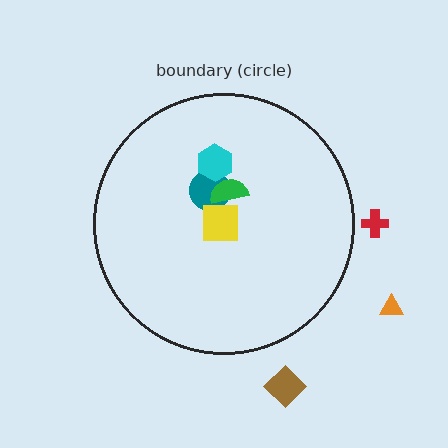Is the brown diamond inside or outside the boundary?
Outside.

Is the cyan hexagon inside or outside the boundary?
Inside.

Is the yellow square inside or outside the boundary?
Inside.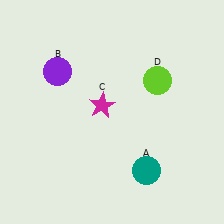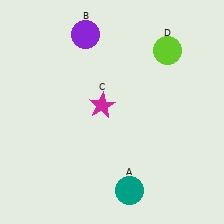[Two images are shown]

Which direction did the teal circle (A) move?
The teal circle (A) moved down.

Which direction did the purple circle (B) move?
The purple circle (B) moved up.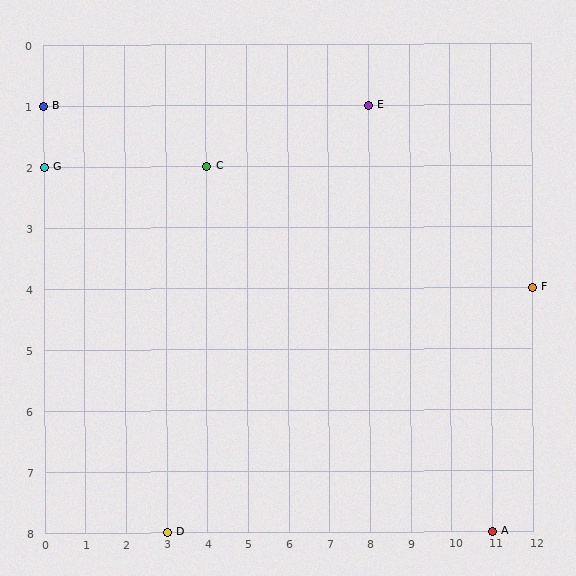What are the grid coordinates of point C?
Point C is at grid coordinates (4, 2).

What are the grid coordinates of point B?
Point B is at grid coordinates (0, 1).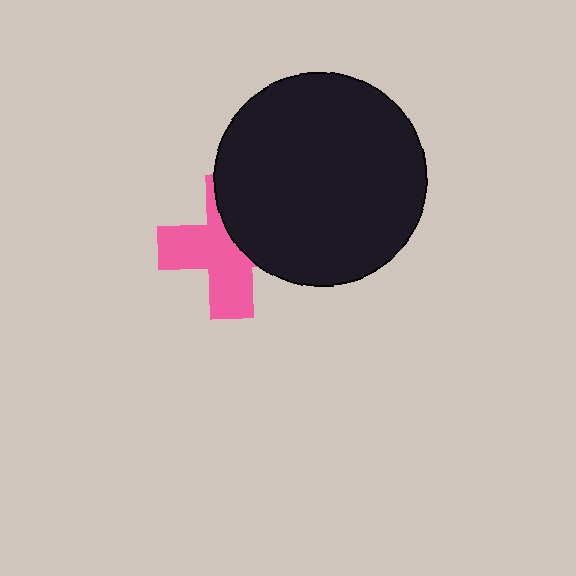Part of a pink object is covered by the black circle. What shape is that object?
It is a cross.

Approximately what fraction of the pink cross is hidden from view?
Roughly 42% of the pink cross is hidden behind the black circle.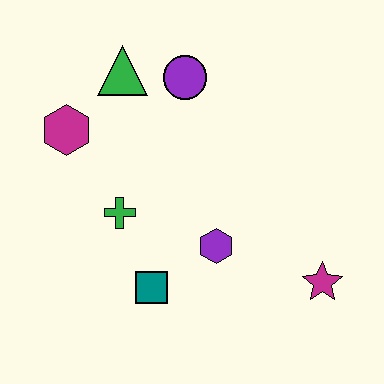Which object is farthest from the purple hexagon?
The green triangle is farthest from the purple hexagon.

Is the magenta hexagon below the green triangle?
Yes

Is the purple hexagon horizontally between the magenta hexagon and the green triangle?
No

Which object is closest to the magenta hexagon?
The green triangle is closest to the magenta hexagon.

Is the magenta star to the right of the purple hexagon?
Yes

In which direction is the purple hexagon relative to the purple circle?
The purple hexagon is below the purple circle.